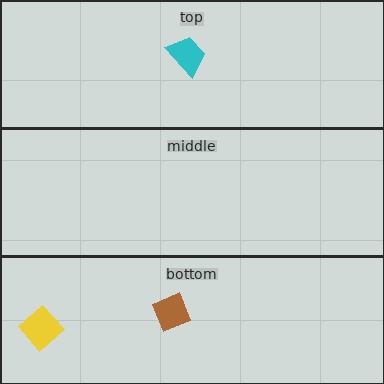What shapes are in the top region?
The cyan trapezoid.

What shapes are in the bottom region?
The yellow diamond, the brown diamond.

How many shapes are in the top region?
1.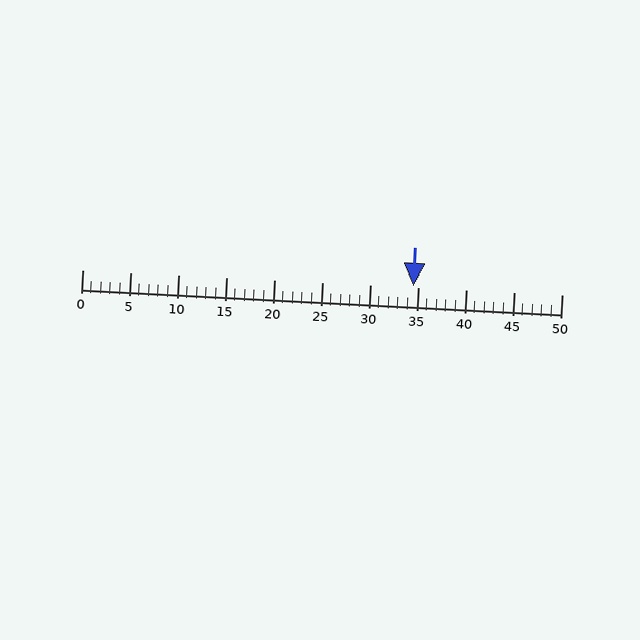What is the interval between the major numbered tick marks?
The major tick marks are spaced 5 units apart.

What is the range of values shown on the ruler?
The ruler shows values from 0 to 50.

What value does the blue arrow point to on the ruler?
The blue arrow points to approximately 34.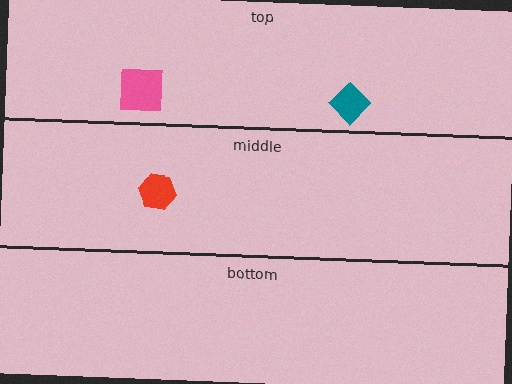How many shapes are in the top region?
2.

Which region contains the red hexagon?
The middle region.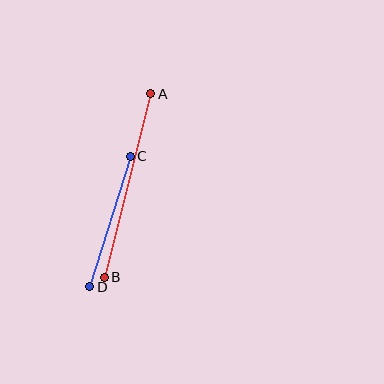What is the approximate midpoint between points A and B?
The midpoint is at approximately (128, 185) pixels.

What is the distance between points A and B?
The distance is approximately 189 pixels.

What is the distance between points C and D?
The distance is approximately 137 pixels.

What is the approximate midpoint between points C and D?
The midpoint is at approximately (110, 221) pixels.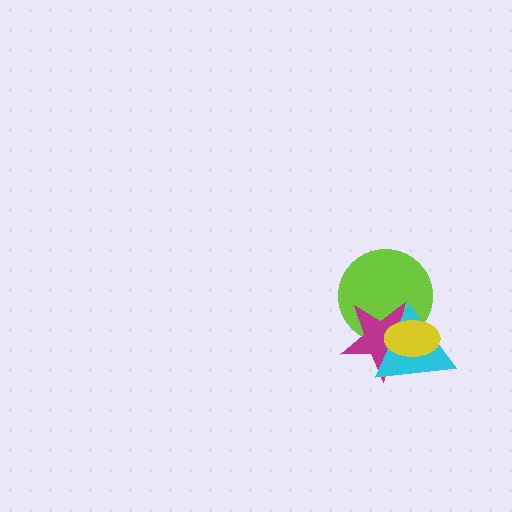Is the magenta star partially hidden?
Yes, it is partially covered by another shape.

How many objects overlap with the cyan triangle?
3 objects overlap with the cyan triangle.